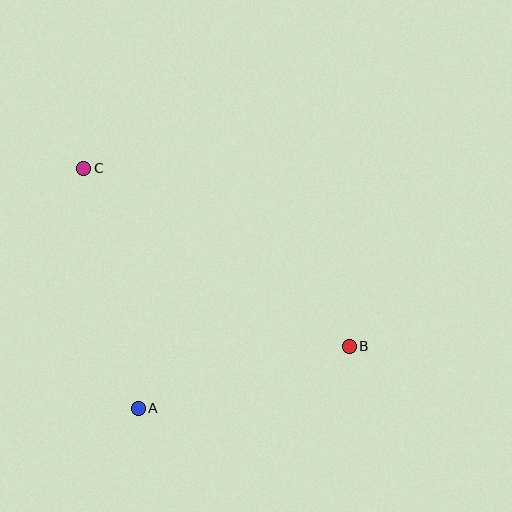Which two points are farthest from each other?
Points B and C are farthest from each other.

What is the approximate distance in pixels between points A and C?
The distance between A and C is approximately 246 pixels.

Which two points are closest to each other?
Points A and B are closest to each other.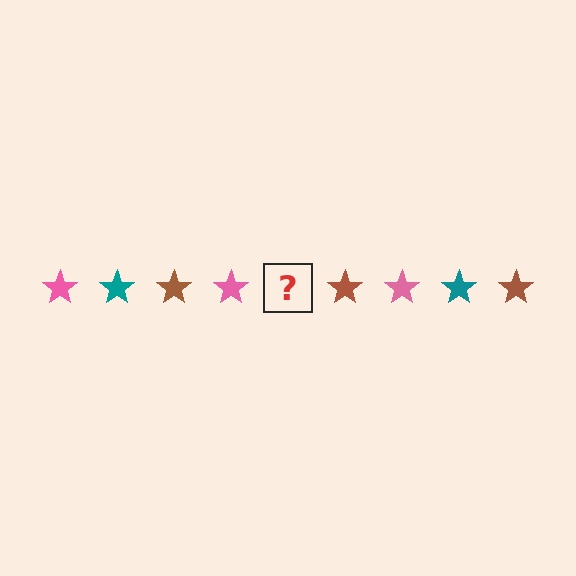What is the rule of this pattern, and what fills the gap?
The rule is that the pattern cycles through pink, teal, brown stars. The gap should be filled with a teal star.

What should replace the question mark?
The question mark should be replaced with a teal star.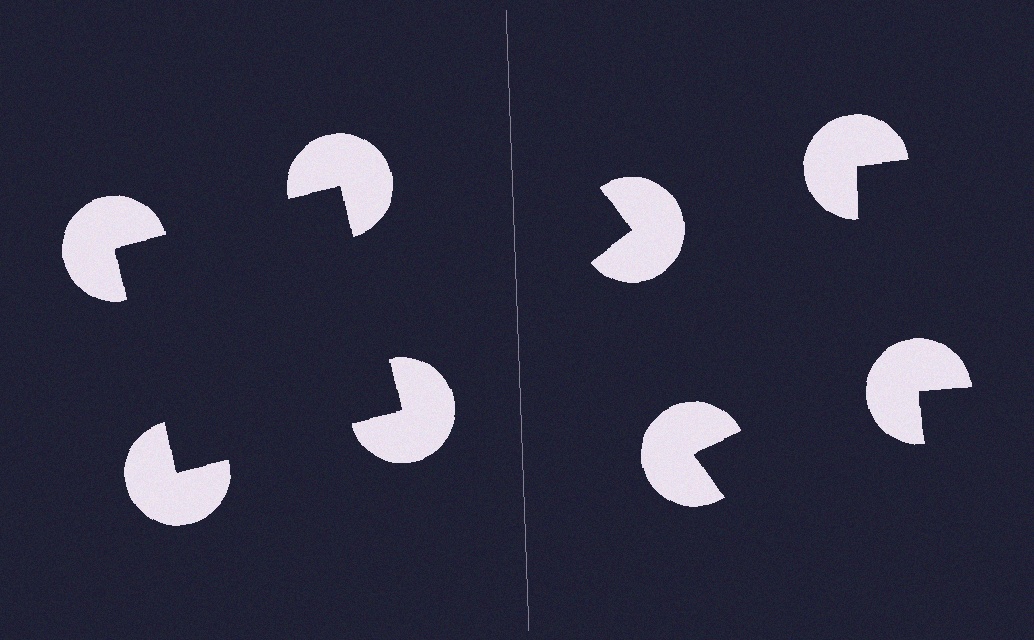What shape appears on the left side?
An illusory square.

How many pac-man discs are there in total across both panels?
8 — 4 on each side.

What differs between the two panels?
The pac-man discs are positioned identically on both sides; only the wedge orientations differ. On the left they align to a square; on the right they are misaligned.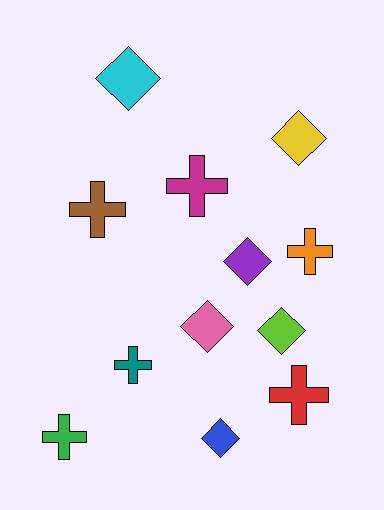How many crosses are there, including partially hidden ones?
There are 6 crosses.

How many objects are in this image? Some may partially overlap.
There are 12 objects.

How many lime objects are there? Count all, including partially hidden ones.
There is 1 lime object.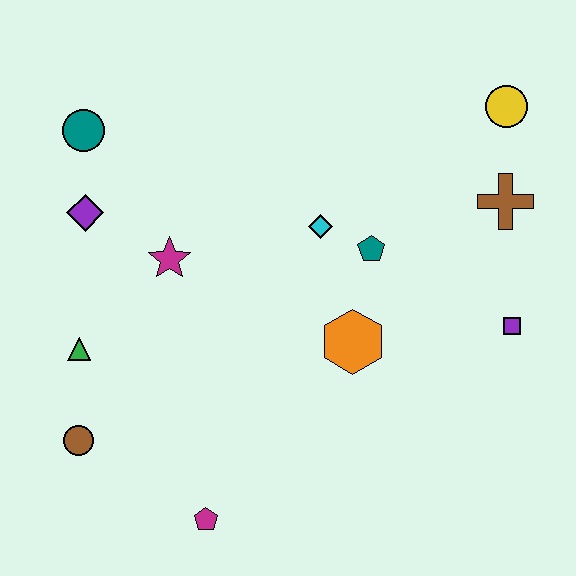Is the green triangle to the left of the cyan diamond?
Yes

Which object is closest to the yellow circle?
The brown cross is closest to the yellow circle.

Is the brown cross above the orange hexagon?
Yes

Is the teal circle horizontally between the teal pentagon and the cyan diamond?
No